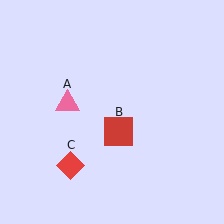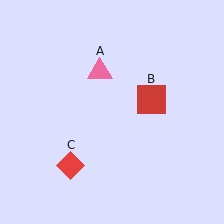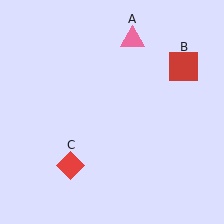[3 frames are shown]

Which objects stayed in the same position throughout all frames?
Red diamond (object C) remained stationary.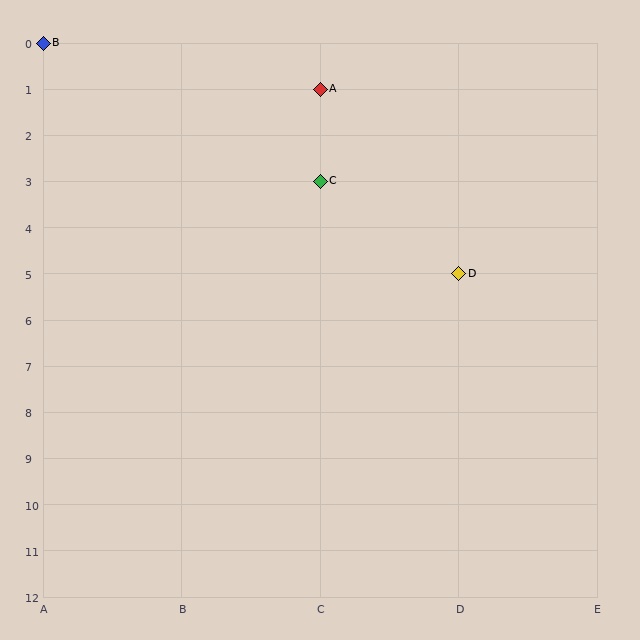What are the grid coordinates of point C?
Point C is at grid coordinates (C, 3).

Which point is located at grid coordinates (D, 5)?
Point D is at (D, 5).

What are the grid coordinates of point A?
Point A is at grid coordinates (C, 1).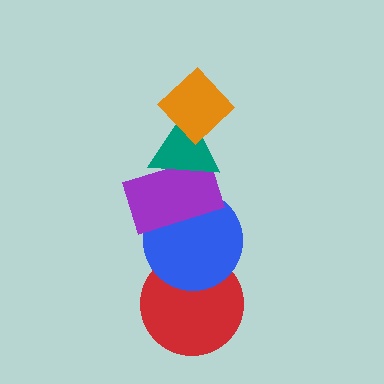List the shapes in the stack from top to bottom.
From top to bottom: the orange diamond, the teal triangle, the purple rectangle, the blue circle, the red circle.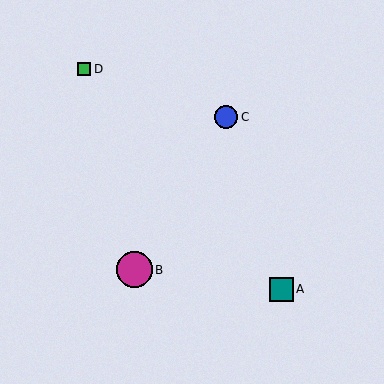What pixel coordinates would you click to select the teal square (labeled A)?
Click at (281, 289) to select the teal square A.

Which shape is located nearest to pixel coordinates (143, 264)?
The magenta circle (labeled B) at (134, 270) is nearest to that location.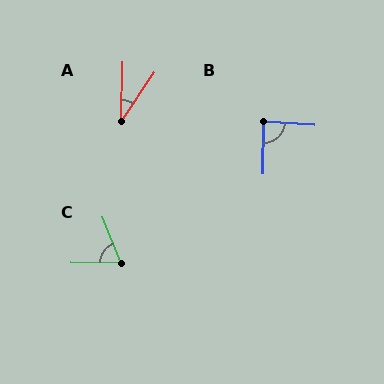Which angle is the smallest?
A, at approximately 33 degrees.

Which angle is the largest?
B, at approximately 86 degrees.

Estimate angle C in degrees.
Approximately 68 degrees.